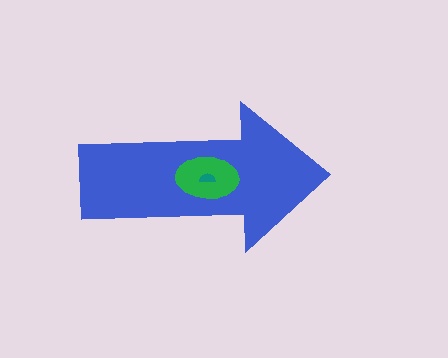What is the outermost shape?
The blue arrow.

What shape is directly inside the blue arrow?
The green ellipse.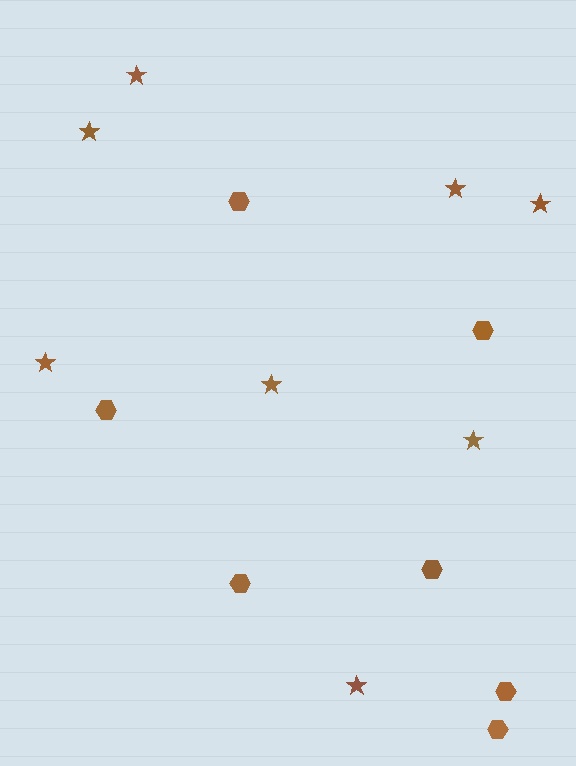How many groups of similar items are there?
There are 2 groups: one group of stars (8) and one group of hexagons (7).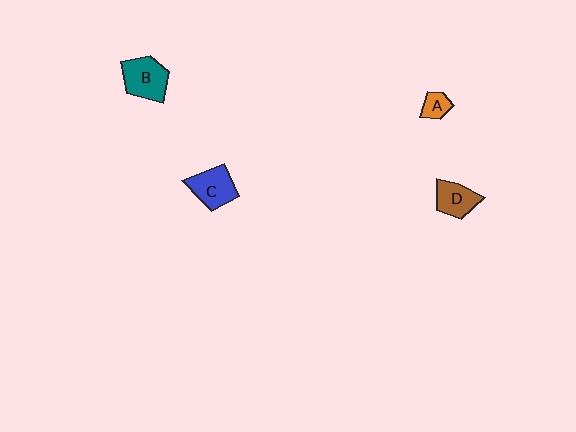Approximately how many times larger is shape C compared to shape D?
Approximately 1.2 times.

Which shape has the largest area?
Shape B (teal).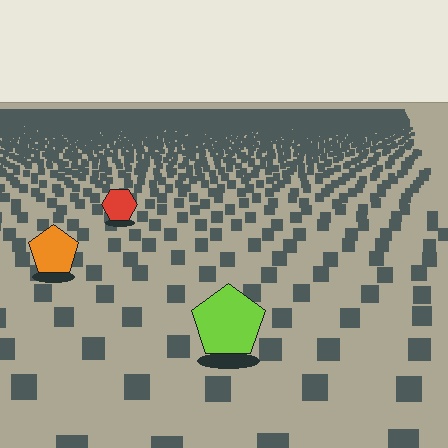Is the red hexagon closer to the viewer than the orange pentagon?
No. The orange pentagon is closer — you can tell from the texture gradient: the ground texture is coarser near it.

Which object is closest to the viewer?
The lime pentagon is closest. The texture marks near it are larger and more spread out.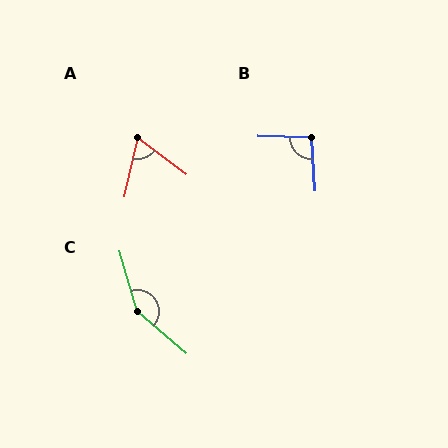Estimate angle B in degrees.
Approximately 96 degrees.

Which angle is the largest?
C, at approximately 147 degrees.